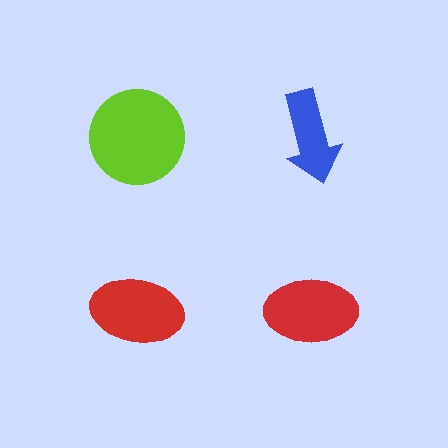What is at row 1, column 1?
A lime circle.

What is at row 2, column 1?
A red ellipse.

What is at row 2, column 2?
A red ellipse.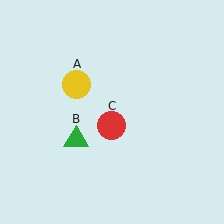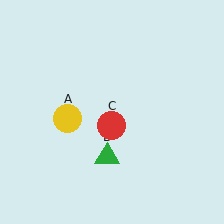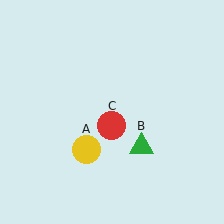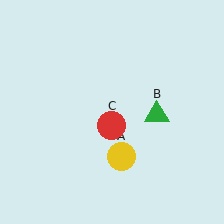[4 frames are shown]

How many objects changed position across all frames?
2 objects changed position: yellow circle (object A), green triangle (object B).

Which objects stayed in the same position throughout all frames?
Red circle (object C) remained stationary.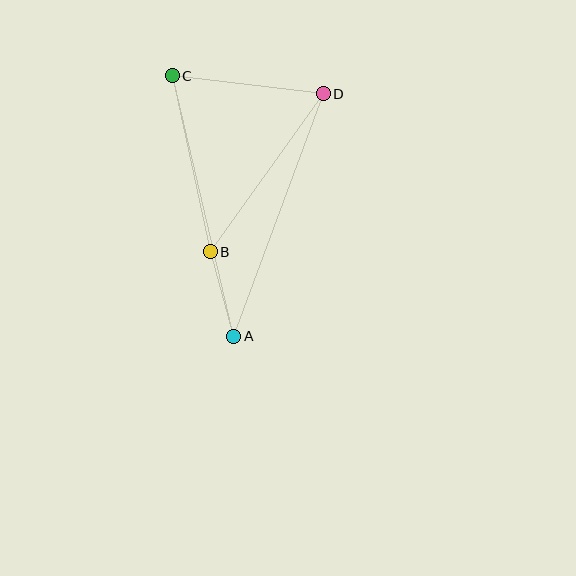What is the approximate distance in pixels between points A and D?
The distance between A and D is approximately 258 pixels.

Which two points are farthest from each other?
Points A and C are farthest from each other.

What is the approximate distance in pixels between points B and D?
The distance between B and D is approximately 194 pixels.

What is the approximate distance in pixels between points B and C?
The distance between B and C is approximately 180 pixels.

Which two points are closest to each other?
Points A and B are closest to each other.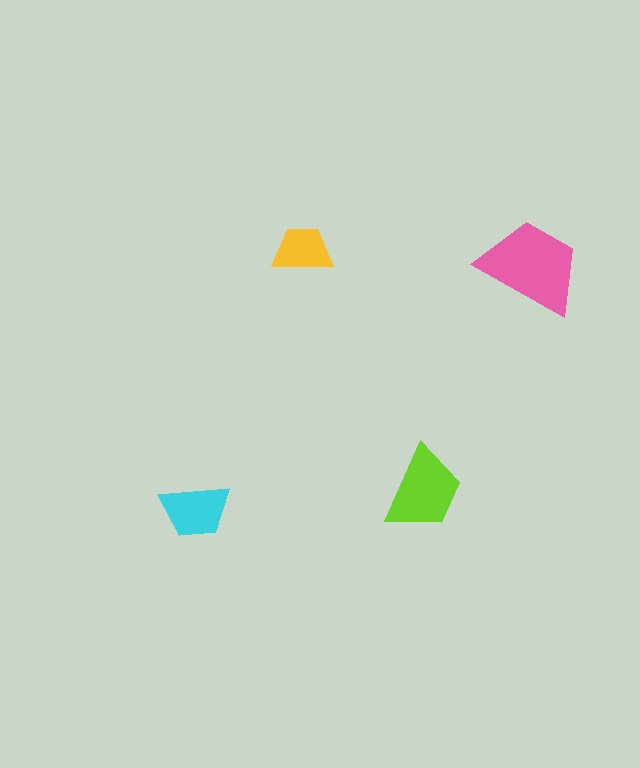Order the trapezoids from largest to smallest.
the pink one, the lime one, the cyan one, the yellow one.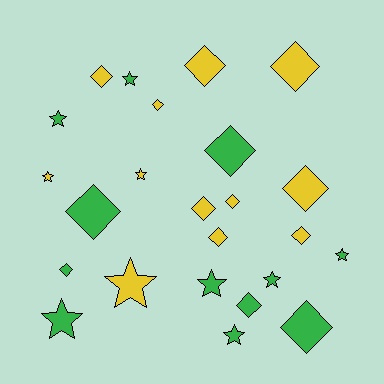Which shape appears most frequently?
Diamond, with 14 objects.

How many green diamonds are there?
There are 5 green diamonds.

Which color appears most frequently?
Green, with 12 objects.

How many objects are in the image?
There are 24 objects.